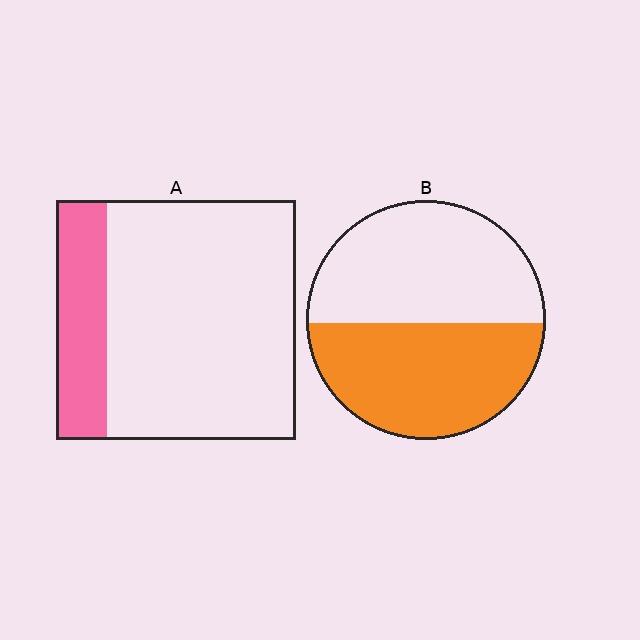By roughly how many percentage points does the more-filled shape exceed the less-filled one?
By roughly 25 percentage points (B over A).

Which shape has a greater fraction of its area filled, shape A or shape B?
Shape B.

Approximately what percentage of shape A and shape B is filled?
A is approximately 20% and B is approximately 50%.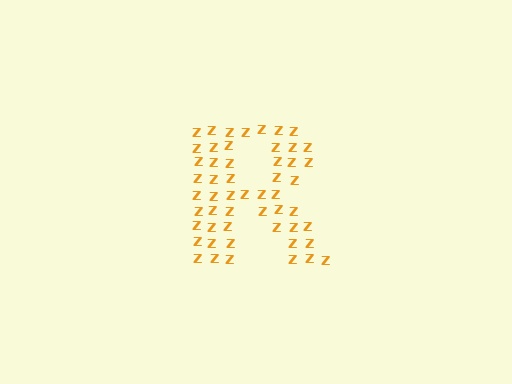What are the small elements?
The small elements are letter Z's.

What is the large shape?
The large shape is the letter R.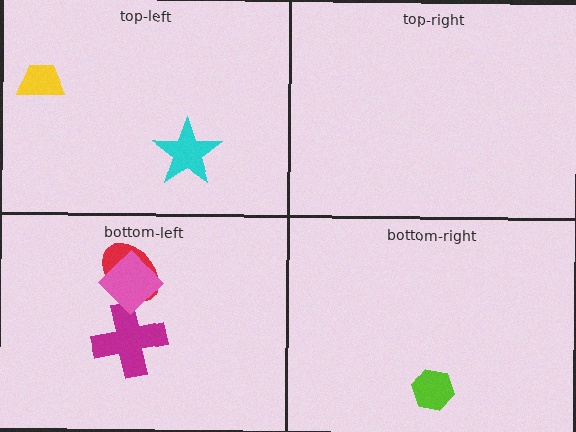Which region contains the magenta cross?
The bottom-left region.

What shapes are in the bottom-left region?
The red ellipse, the magenta cross, the pink diamond.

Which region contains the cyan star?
The top-left region.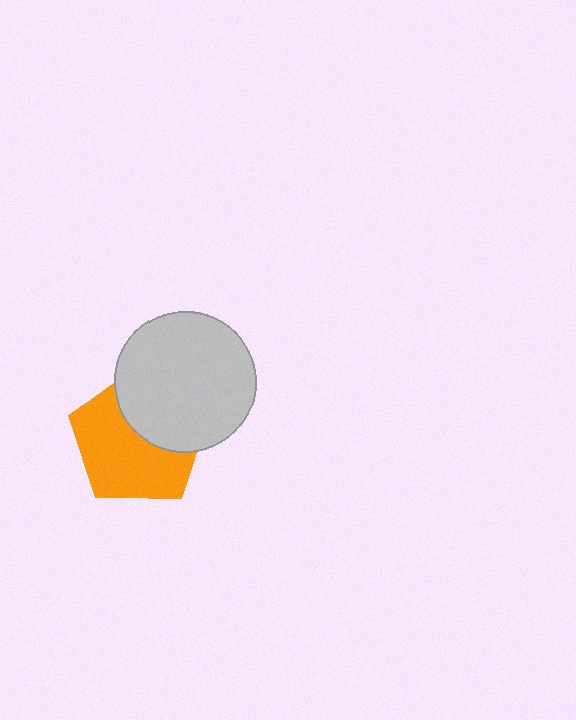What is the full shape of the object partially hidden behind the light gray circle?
The partially hidden object is an orange pentagon.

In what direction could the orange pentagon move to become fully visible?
The orange pentagon could move toward the lower-left. That would shift it out from behind the light gray circle entirely.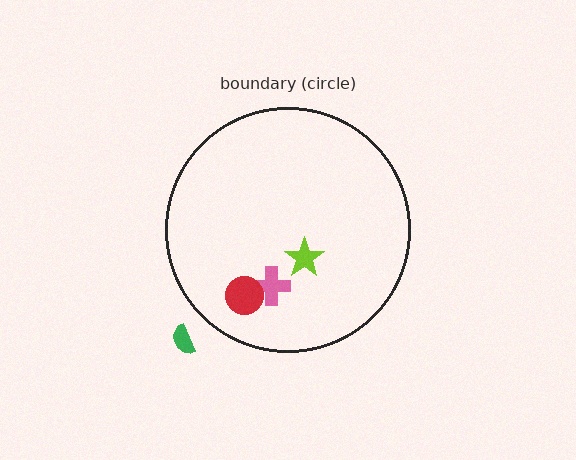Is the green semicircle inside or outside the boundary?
Outside.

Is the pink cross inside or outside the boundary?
Inside.